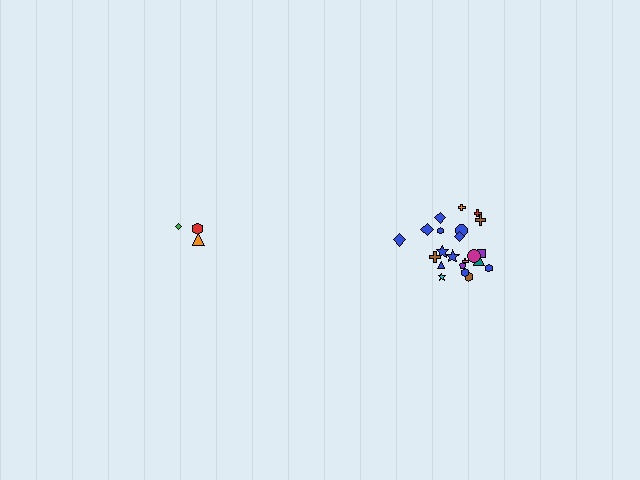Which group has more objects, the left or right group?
The right group.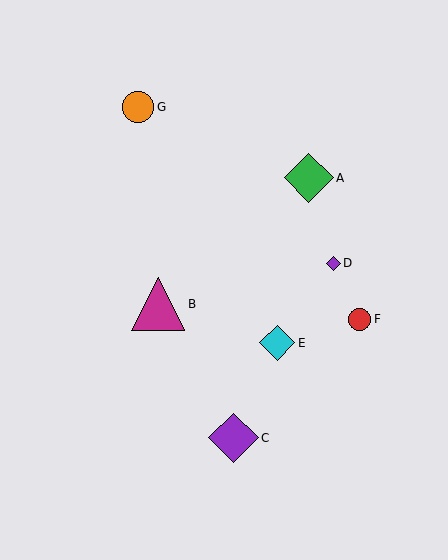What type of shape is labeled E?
Shape E is a cyan diamond.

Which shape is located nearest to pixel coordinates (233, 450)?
The purple diamond (labeled C) at (233, 438) is nearest to that location.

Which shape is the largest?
The magenta triangle (labeled B) is the largest.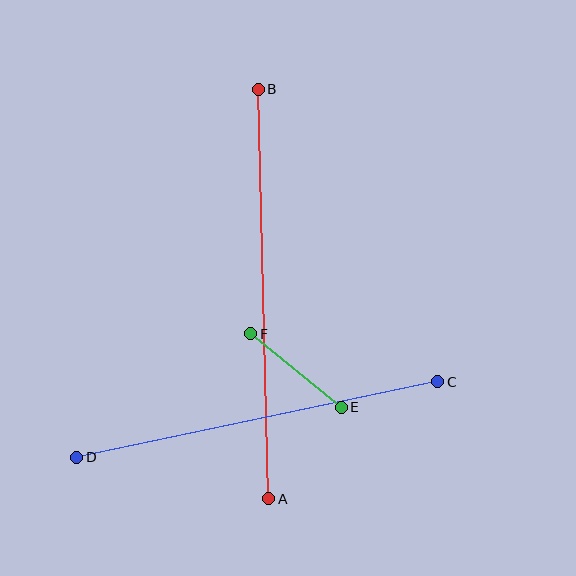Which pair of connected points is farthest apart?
Points A and B are farthest apart.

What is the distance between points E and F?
The distance is approximately 117 pixels.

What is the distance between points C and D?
The distance is approximately 369 pixels.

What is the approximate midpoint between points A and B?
The midpoint is at approximately (263, 294) pixels.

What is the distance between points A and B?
The distance is approximately 410 pixels.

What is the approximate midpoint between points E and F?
The midpoint is at approximately (296, 370) pixels.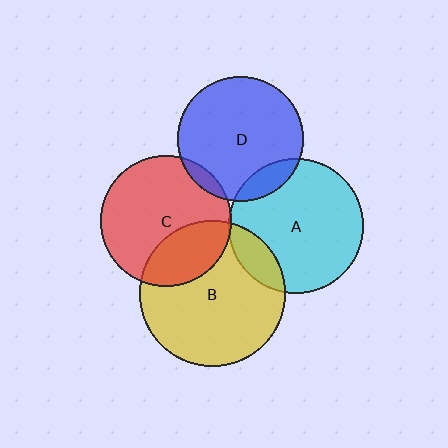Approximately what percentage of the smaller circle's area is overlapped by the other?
Approximately 15%.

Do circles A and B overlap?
Yes.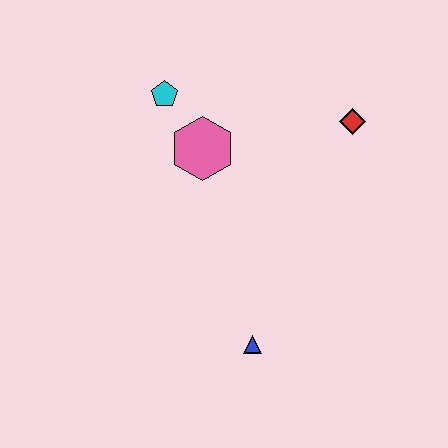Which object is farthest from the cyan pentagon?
The blue triangle is farthest from the cyan pentagon.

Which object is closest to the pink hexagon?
The cyan pentagon is closest to the pink hexagon.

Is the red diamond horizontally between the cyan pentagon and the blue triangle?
No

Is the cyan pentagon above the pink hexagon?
Yes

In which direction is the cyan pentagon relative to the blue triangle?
The cyan pentagon is above the blue triangle.